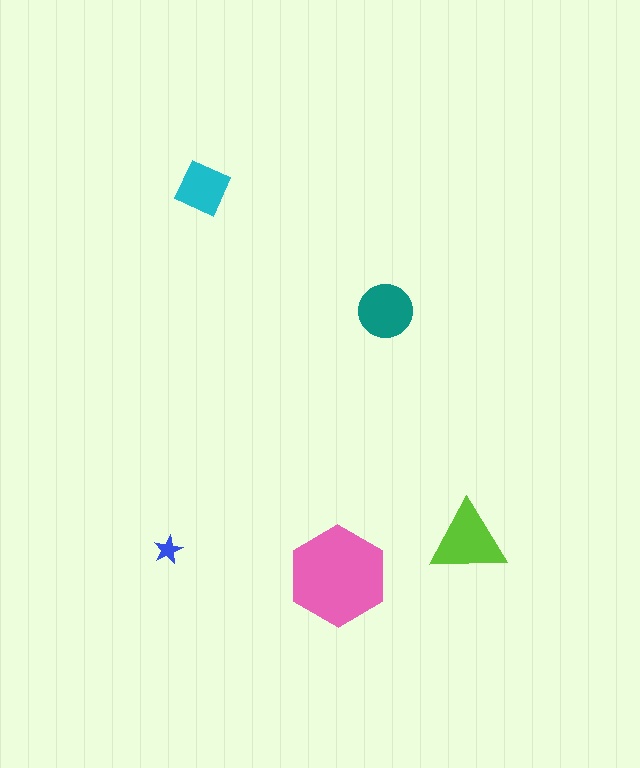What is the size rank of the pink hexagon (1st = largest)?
1st.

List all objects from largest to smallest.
The pink hexagon, the lime triangle, the teal circle, the cyan square, the blue star.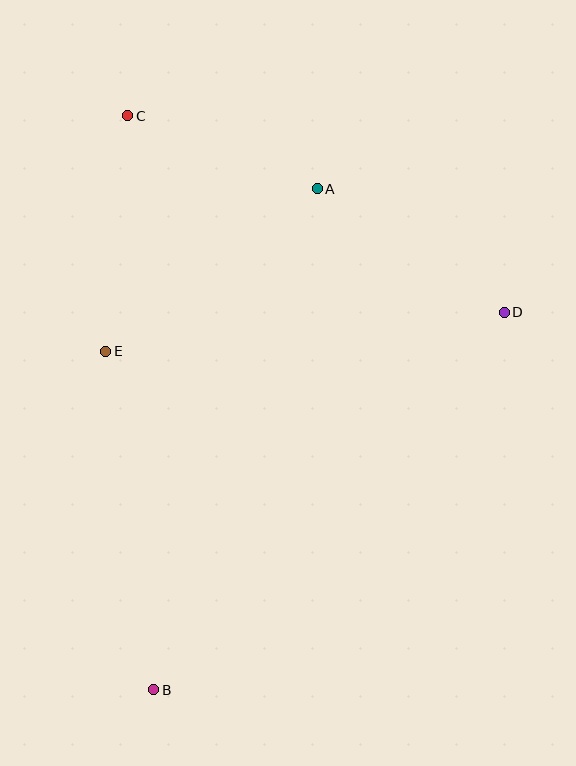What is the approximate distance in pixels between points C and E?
The distance between C and E is approximately 236 pixels.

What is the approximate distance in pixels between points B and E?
The distance between B and E is approximately 342 pixels.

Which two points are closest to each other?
Points A and C are closest to each other.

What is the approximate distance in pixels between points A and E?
The distance between A and E is approximately 267 pixels.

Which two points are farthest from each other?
Points B and C are farthest from each other.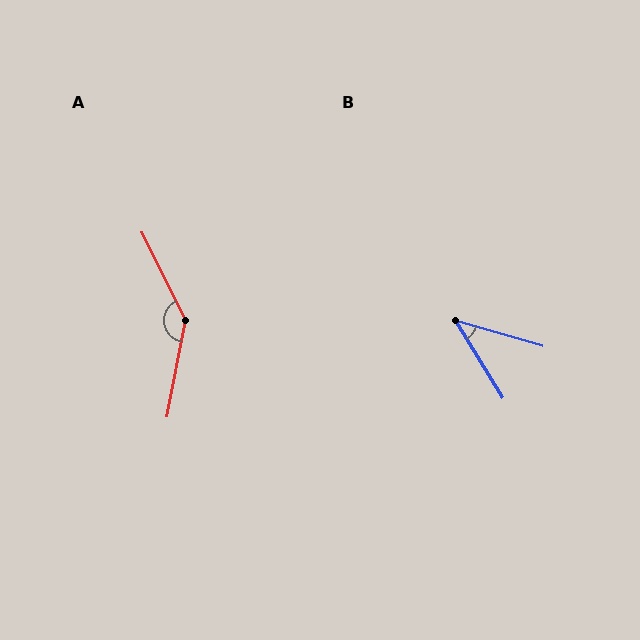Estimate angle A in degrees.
Approximately 143 degrees.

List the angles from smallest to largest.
B (42°), A (143°).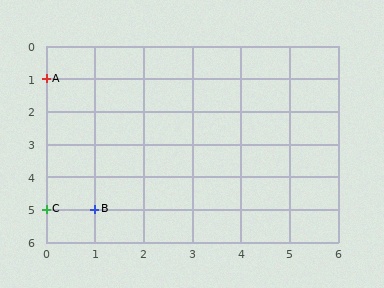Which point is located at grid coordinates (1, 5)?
Point B is at (1, 5).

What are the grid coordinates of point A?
Point A is at grid coordinates (0, 1).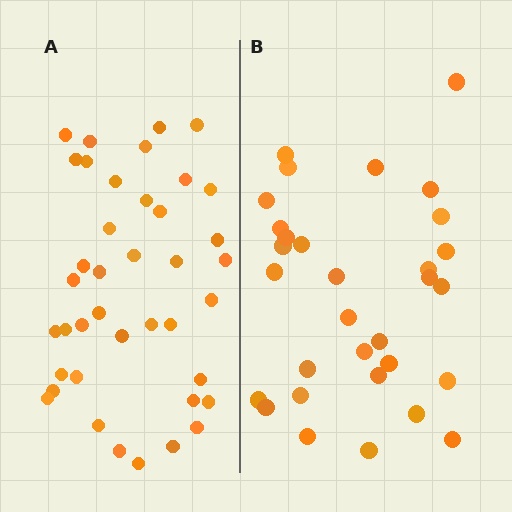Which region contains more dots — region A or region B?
Region A (the left region) has more dots.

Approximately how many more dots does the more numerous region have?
Region A has roughly 8 or so more dots than region B.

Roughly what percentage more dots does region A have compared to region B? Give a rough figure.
About 30% more.